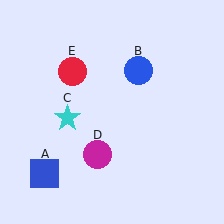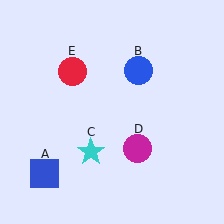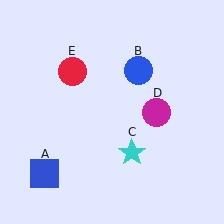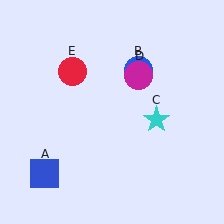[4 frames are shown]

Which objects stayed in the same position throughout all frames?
Blue square (object A) and blue circle (object B) and red circle (object E) remained stationary.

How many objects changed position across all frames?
2 objects changed position: cyan star (object C), magenta circle (object D).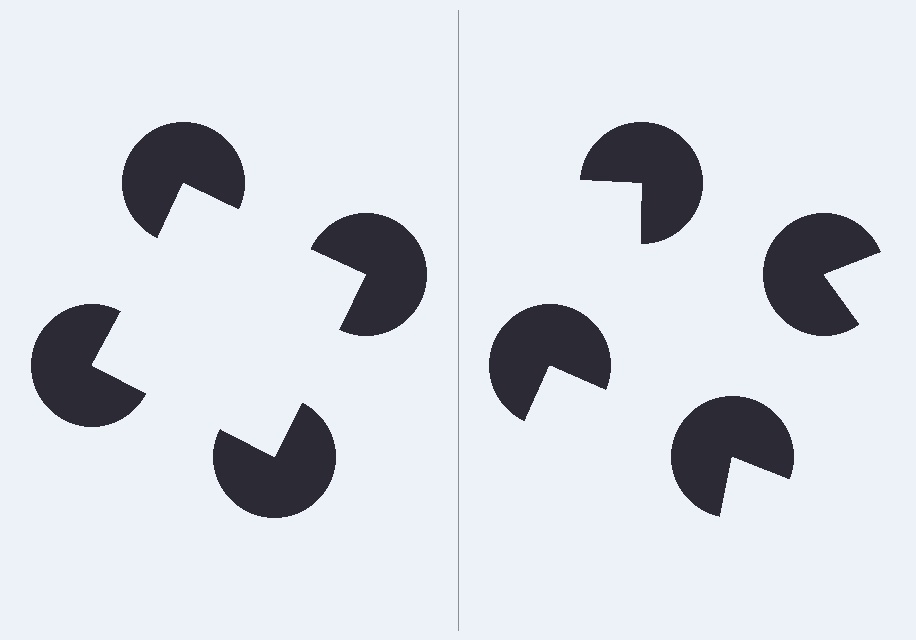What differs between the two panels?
The pac-man discs are positioned identically on both sides; only the wedge orientations differ. On the left they align to a square; on the right they are misaligned.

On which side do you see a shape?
An illusory square appears on the left side. On the right side the wedge cuts are rotated, so no coherent shape forms.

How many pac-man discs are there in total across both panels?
8 — 4 on each side.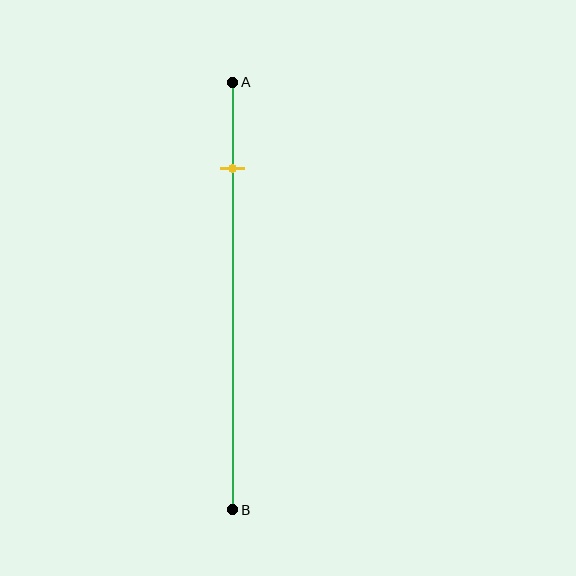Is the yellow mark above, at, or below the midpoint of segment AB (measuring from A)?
The yellow mark is above the midpoint of segment AB.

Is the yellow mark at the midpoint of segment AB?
No, the mark is at about 20% from A, not at the 50% midpoint.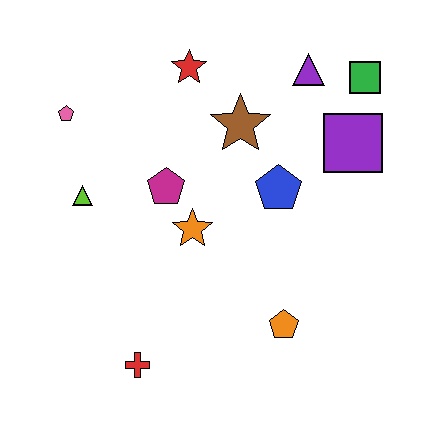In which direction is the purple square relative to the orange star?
The purple square is to the right of the orange star.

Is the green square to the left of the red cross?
No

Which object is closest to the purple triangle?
The green square is closest to the purple triangle.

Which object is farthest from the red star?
The red cross is farthest from the red star.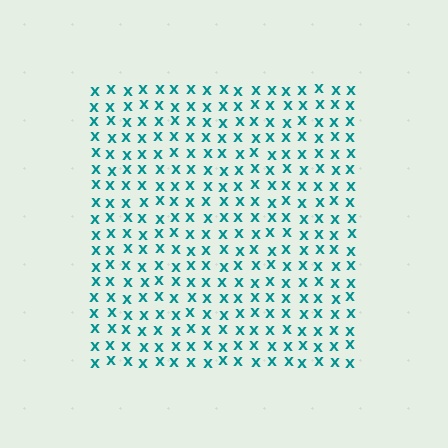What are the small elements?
The small elements are letter X's.